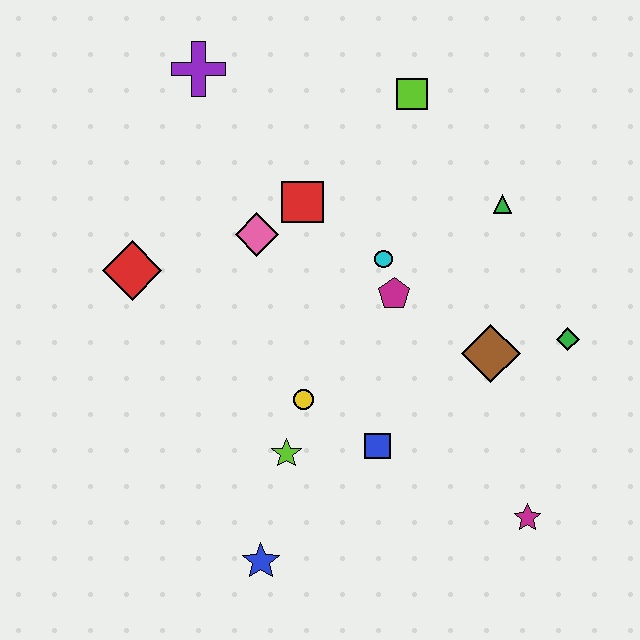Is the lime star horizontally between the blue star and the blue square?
Yes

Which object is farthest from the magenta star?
The purple cross is farthest from the magenta star.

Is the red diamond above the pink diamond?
No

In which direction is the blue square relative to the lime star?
The blue square is to the right of the lime star.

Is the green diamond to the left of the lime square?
No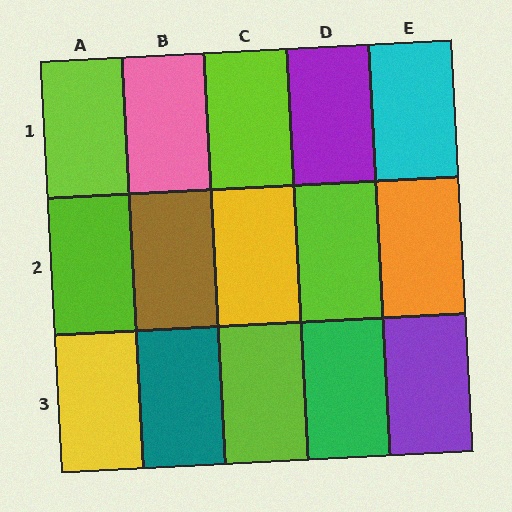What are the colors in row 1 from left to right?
Lime, pink, lime, purple, cyan.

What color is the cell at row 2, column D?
Lime.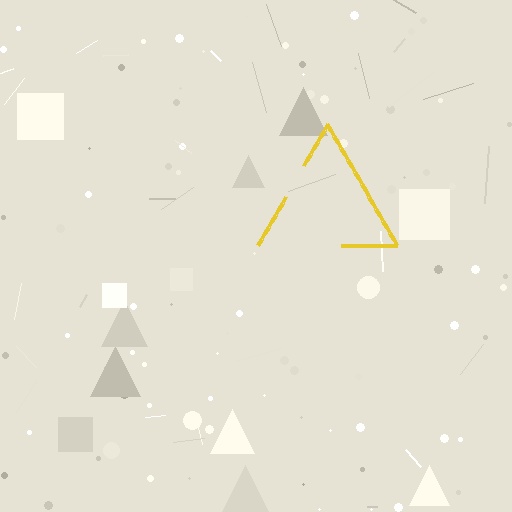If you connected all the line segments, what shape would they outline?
They would outline a triangle.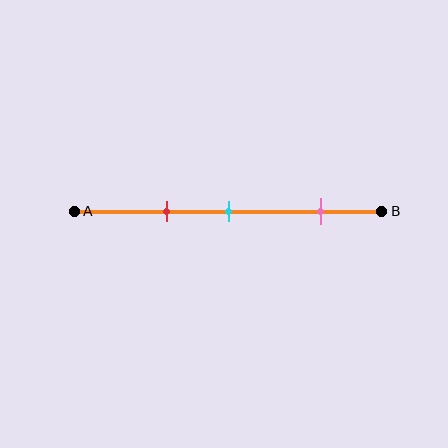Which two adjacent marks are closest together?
The red and cyan marks are the closest adjacent pair.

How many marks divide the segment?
There are 3 marks dividing the segment.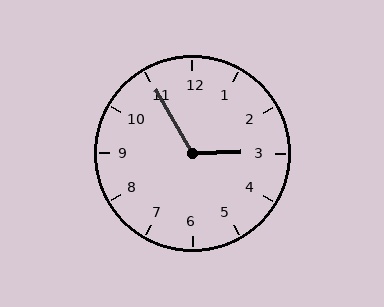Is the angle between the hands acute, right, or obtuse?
It is obtuse.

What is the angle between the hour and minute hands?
Approximately 118 degrees.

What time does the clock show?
2:55.